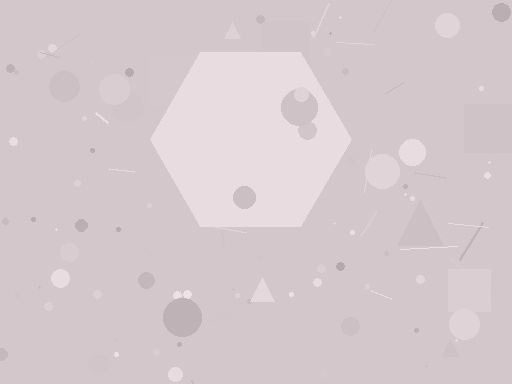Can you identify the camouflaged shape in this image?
The camouflaged shape is a hexagon.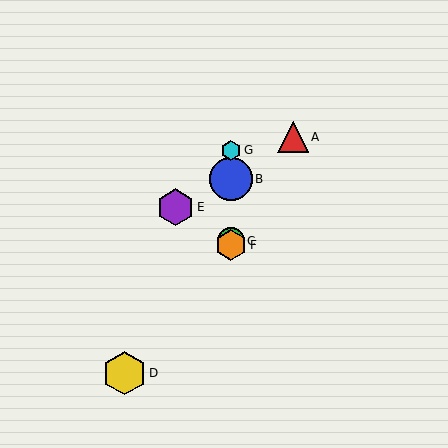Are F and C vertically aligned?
Yes, both are at x≈231.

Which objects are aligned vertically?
Objects B, C, F, G are aligned vertically.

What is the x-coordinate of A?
Object A is at x≈293.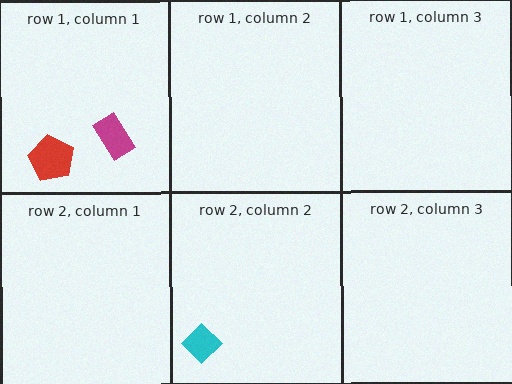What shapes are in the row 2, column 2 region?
The cyan diamond.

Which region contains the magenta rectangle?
The row 1, column 1 region.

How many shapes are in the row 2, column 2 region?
1.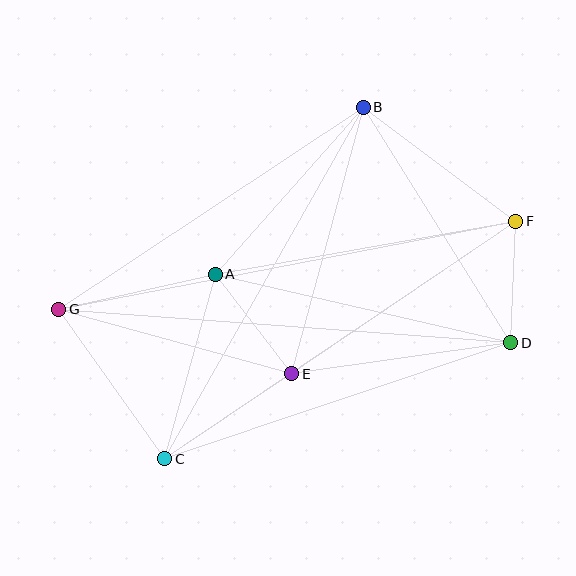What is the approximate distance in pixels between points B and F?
The distance between B and F is approximately 190 pixels.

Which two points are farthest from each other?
Points F and G are farthest from each other.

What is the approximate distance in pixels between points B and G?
The distance between B and G is approximately 366 pixels.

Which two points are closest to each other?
Points D and F are closest to each other.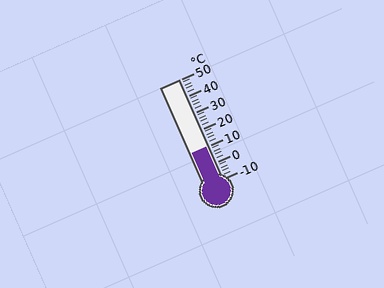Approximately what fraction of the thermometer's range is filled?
The thermometer is filled to approximately 35% of its range.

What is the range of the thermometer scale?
The thermometer scale ranges from -10°C to 50°C.